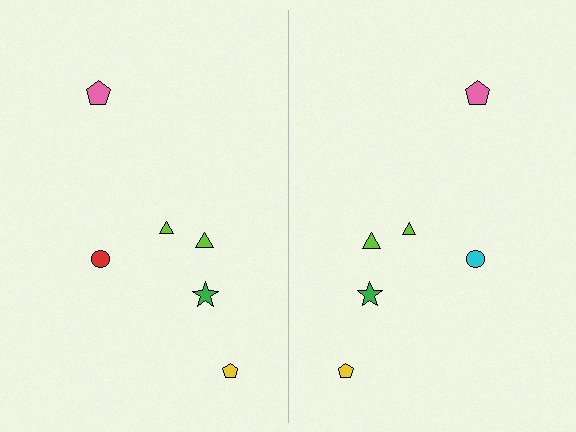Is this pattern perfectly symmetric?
No, the pattern is not perfectly symmetric. The cyan circle on the right side breaks the symmetry — its mirror counterpart is red.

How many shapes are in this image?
There are 12 shapes in this image.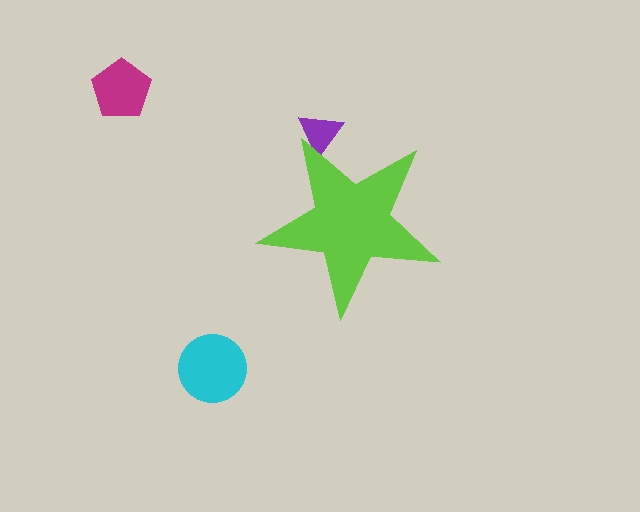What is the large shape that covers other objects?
A lime star.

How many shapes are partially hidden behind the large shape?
1 shape is partially hidden.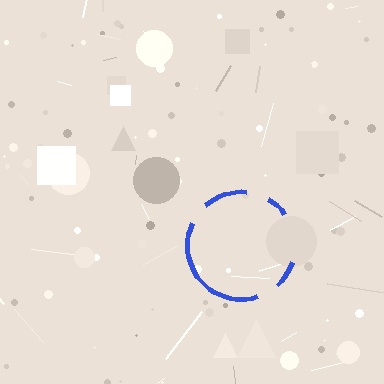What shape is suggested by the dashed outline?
The dashed outline suggests a circle.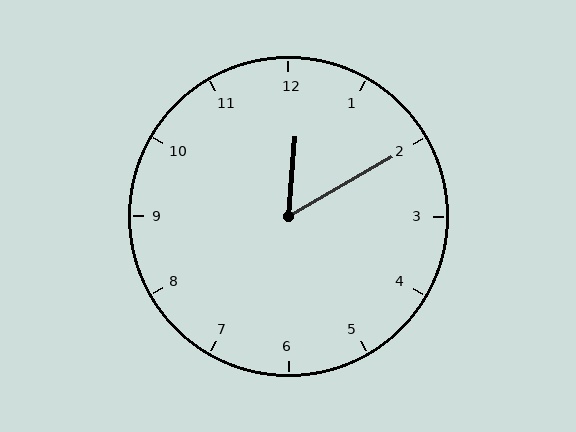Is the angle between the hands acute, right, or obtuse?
It is acute.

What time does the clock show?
12:10.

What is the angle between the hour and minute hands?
Approximately 55 degrees.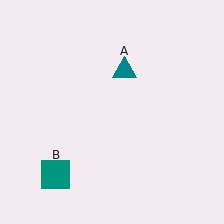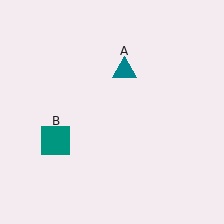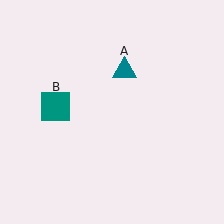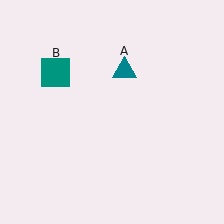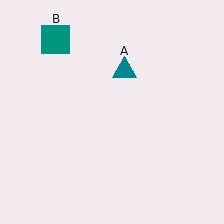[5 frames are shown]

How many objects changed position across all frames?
1 object changed position: teal square (object B).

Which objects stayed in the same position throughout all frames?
Teal triangle (object A) remained stationary.